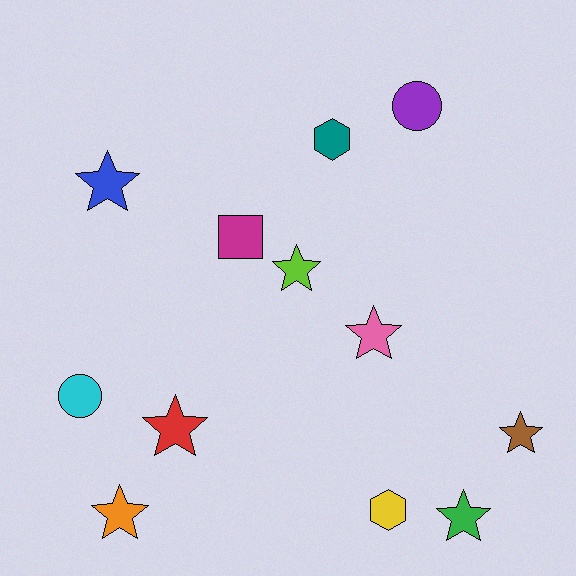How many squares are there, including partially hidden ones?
There is 1 square.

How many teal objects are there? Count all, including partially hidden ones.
There is 1 teal object.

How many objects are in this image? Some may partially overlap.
There are 12 objects.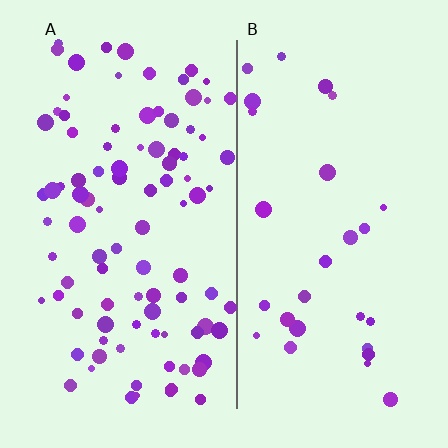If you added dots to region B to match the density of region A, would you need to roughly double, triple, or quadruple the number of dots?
Approximately triple.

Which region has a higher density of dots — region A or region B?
A (the left).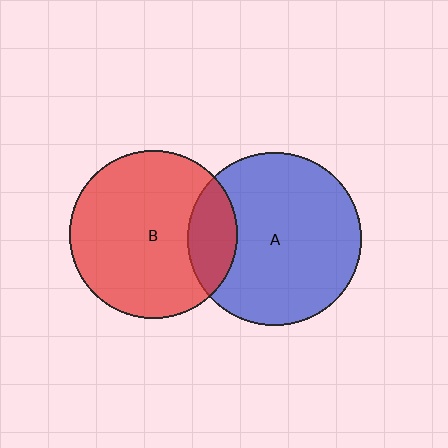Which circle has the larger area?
Circle A (blue).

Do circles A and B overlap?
Yes.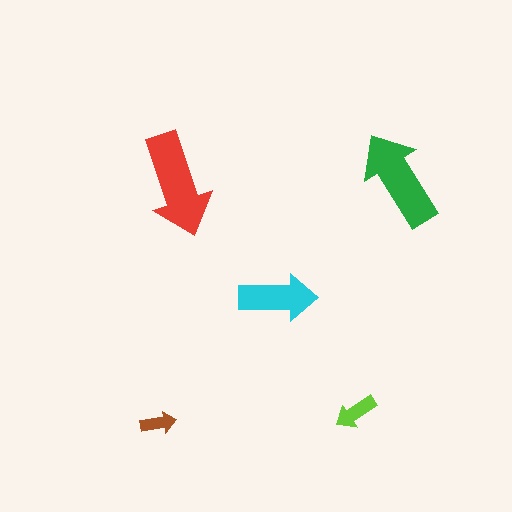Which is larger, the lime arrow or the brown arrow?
The lime one.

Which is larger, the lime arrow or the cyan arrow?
The cyan one.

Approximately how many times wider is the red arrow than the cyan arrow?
About 1.5 times wider.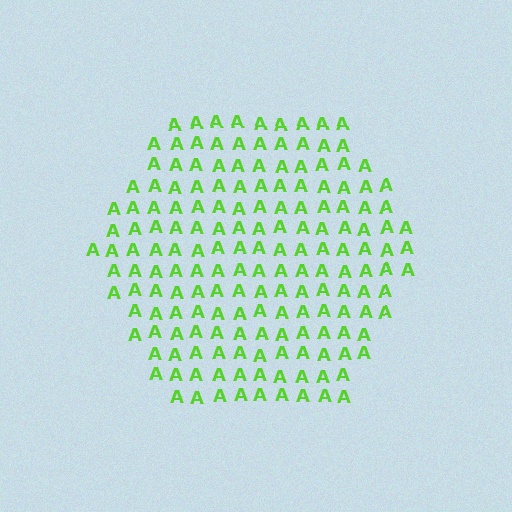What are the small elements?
The small elements are letter A's.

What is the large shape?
The large shape is a hexagon.